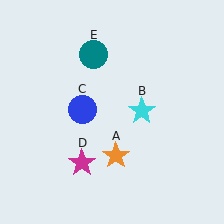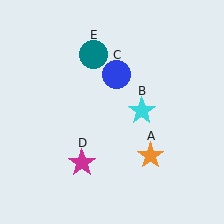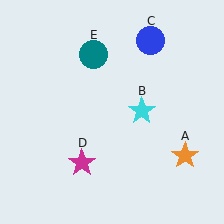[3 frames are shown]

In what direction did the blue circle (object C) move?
The blue circle (object C) moved up and to the right.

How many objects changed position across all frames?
2 objects changed position: orange star (object A), blue circle (object C).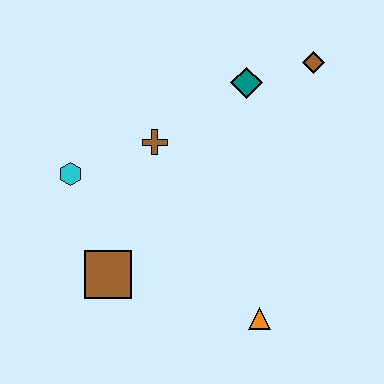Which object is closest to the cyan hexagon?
The brown cross is closest to the cyan hexagon.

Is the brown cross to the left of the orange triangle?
Yes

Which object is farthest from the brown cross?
The orange triangle is farthest from the brown cross.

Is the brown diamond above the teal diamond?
Yes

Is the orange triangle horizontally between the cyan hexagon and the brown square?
No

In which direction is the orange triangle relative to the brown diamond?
The orange triangle is below the brown diamond.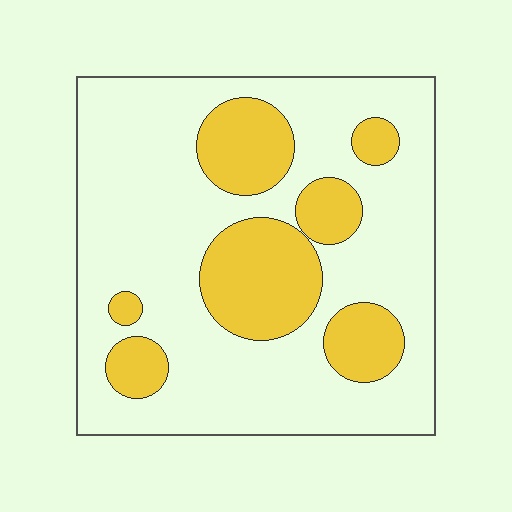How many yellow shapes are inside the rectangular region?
7.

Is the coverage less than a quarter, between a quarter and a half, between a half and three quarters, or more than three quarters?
Between a quarter and a half.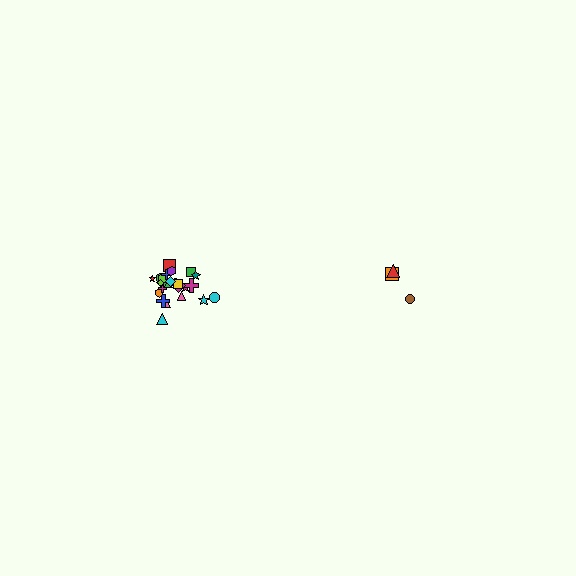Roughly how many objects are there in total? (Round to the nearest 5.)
Roughly 30 objects in total.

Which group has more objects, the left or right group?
The left group.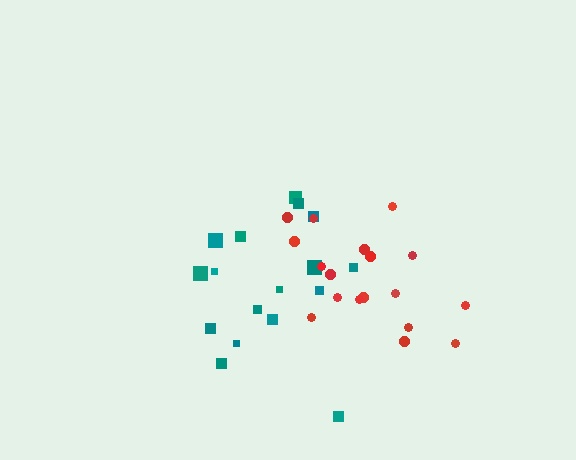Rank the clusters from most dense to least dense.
red, teal.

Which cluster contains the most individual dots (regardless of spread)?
Red (18).